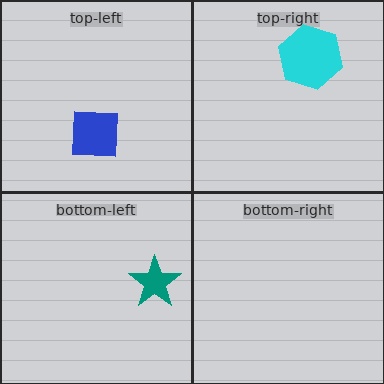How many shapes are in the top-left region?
1.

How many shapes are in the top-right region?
1.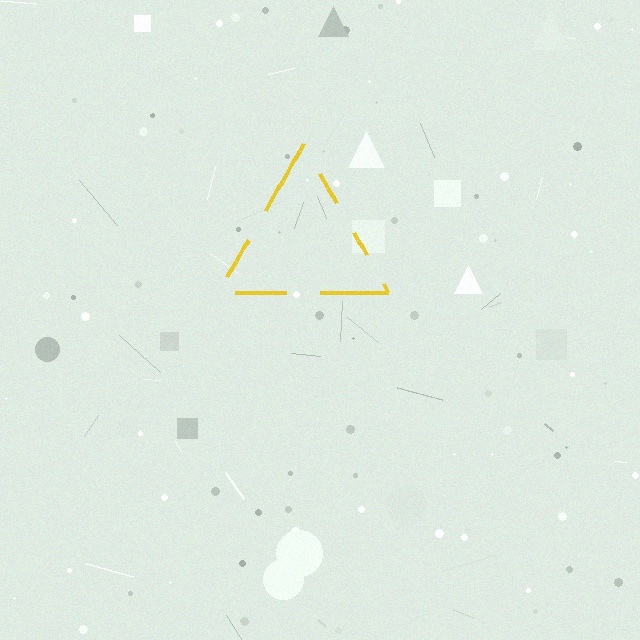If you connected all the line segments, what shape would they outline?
They would outline a triangle.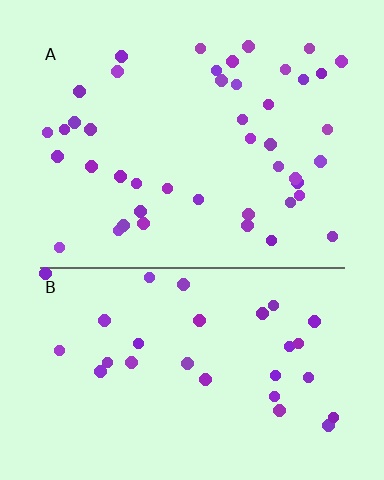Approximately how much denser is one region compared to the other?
Approximately 1.4× — region A over region B.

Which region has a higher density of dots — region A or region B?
A (the top).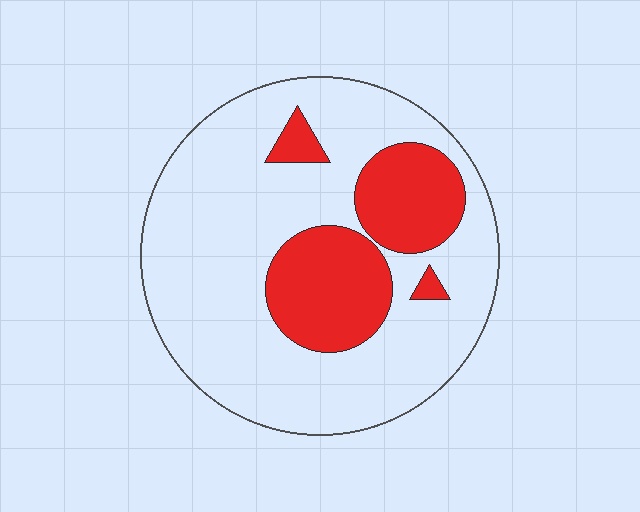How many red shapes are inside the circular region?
4.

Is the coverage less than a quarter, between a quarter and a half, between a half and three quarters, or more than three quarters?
Less than a quarter.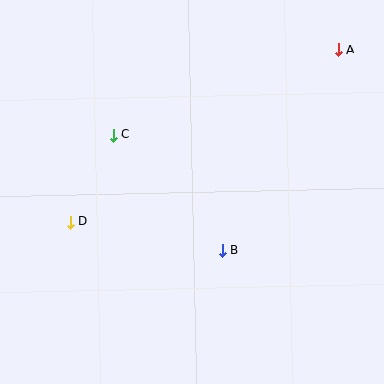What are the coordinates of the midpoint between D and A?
The midpoint between D and A is at (204, 136).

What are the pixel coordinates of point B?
Point B is at (223, 251).